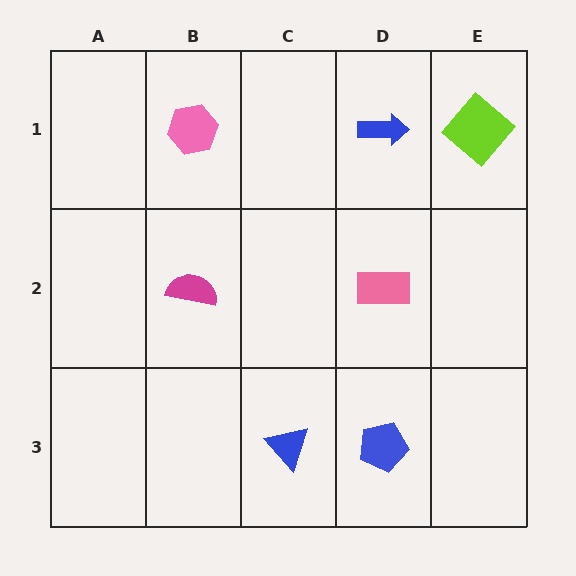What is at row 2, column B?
A magenta semicircle.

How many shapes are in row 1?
3 shapes.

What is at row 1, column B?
A pink hexagon.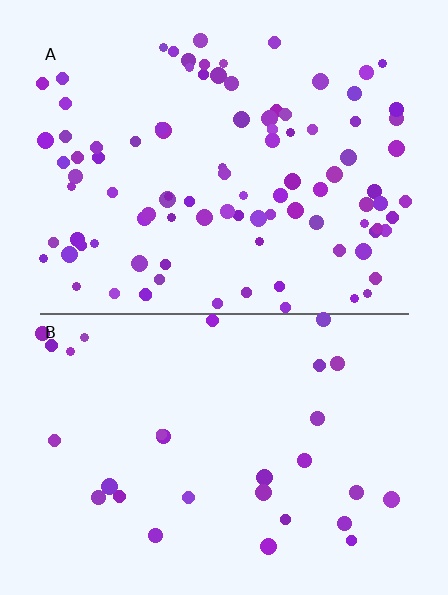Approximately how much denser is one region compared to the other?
Approximately 3.3× — region A over region B.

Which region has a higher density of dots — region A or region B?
A (the top).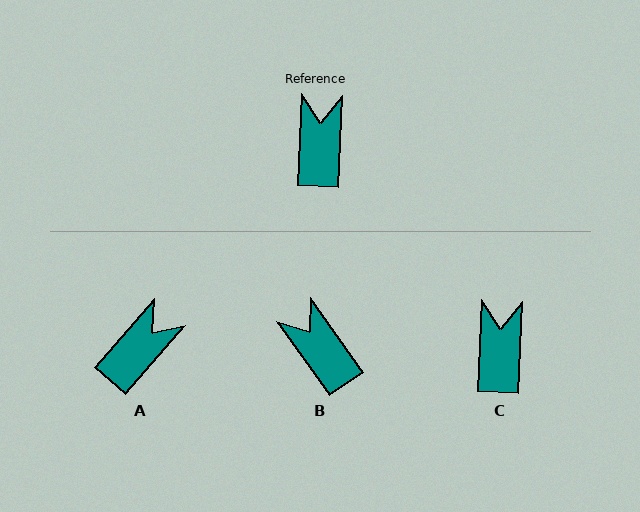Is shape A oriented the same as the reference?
No, it is off by about 38 degrees.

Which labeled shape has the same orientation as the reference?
C.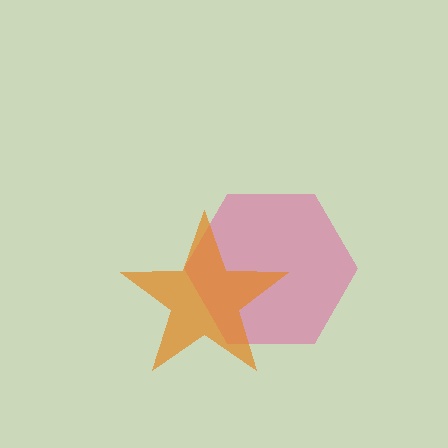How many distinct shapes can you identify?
There are 2 distinct shapes: a pink hexagon, an orange star.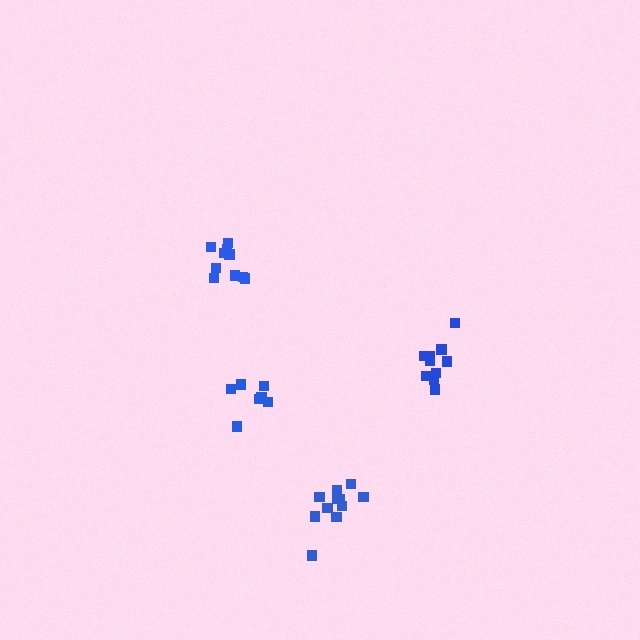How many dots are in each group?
Group 1: 7 dots, Group 2: 10 dots, Group 3: 11 dots, Group 4: 10 dots (38 total).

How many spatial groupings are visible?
There are 4 spatial groupings.